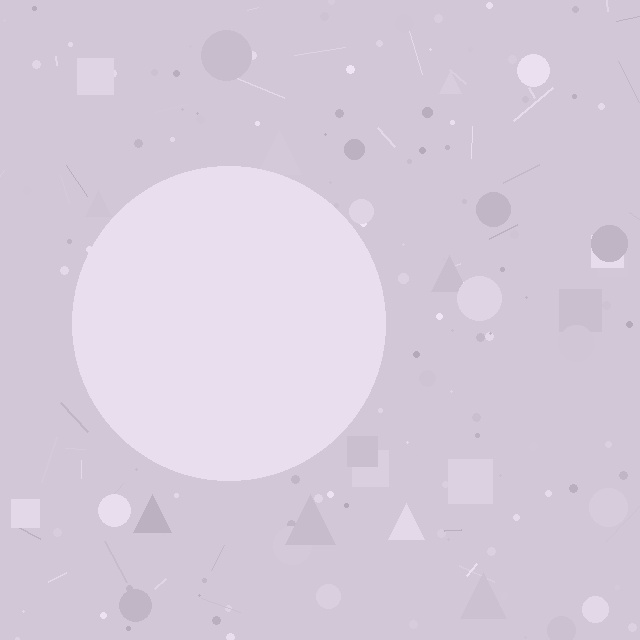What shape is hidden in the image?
A circle is hidden in the image.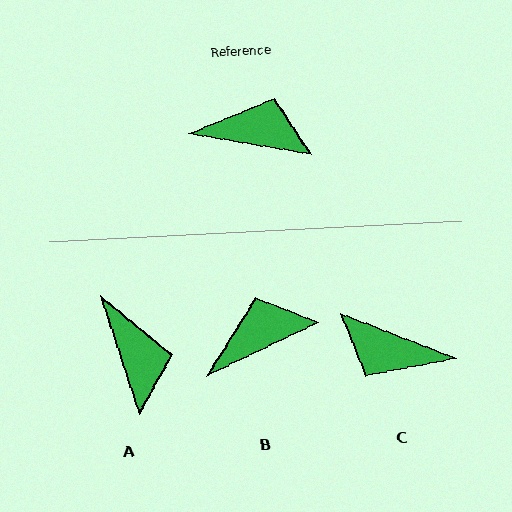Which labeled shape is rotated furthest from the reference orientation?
C, about 168 degrees away.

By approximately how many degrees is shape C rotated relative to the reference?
Approximately 168 degrees counter-clockwise.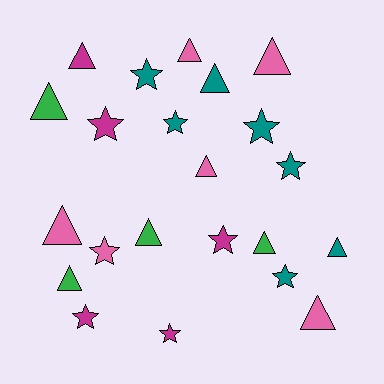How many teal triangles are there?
There are 2 teal triangles.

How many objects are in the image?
There are 22 objects.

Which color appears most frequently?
Teal, with 7 objects.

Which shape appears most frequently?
Triangle, with 12 objects.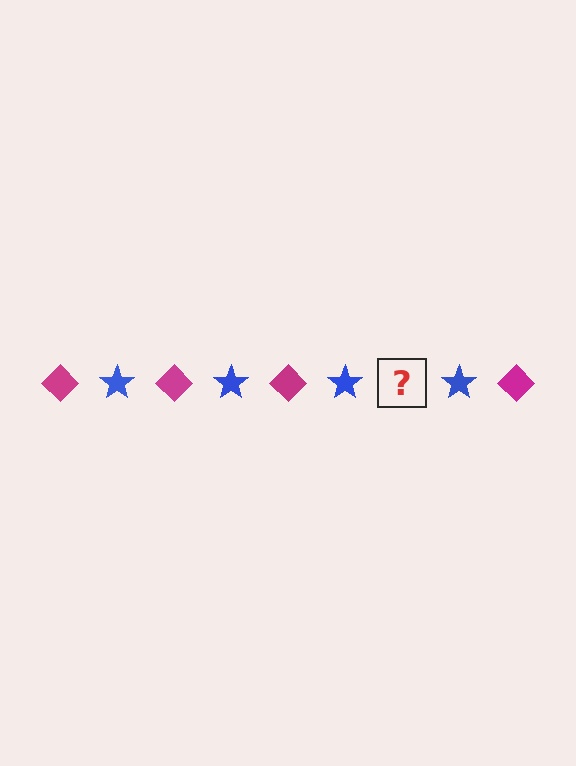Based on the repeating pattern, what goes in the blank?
The blank should be a magenta diamond.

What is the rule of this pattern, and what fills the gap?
The rule is that the pattern alternates between magenta diamond and blue star. The gap should be filled with a magenta diamond.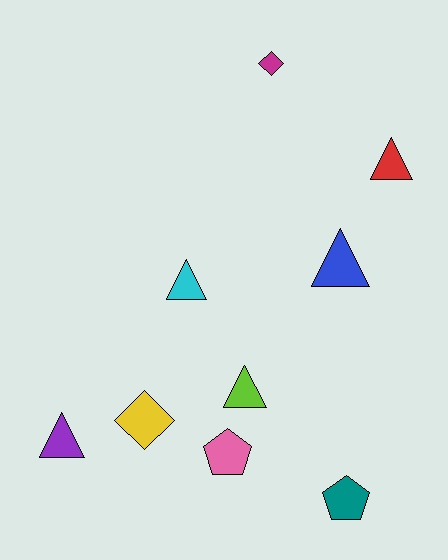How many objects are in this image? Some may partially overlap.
There are 9 objects.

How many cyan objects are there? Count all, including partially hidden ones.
There is 1 cyan object.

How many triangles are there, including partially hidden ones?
There are 5 triangles.